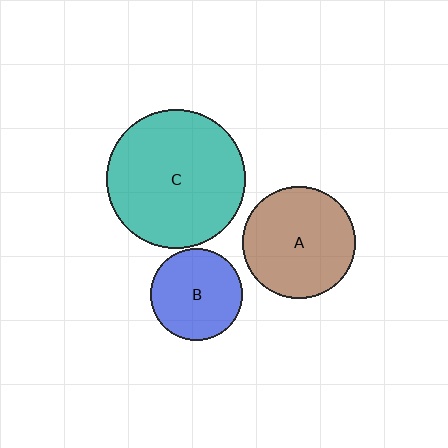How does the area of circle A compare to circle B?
Approximately 1.5 times.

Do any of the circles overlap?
No, none of the circles overlap.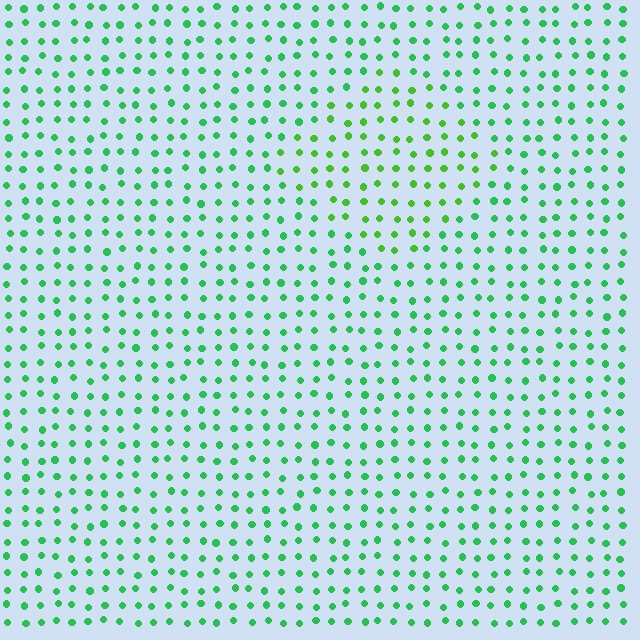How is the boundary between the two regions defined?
The boundary is defined purely by a slight shift in hue (about 28 degrees). Spacing, size, and orientation are identical on both sides.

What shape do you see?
I see a diamond.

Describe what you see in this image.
The image is filled with small green elements in a uniform arrangement. A diamond-shaped region is visible where the elements are tinted to a slightly different hue, forming a subtle color boundary.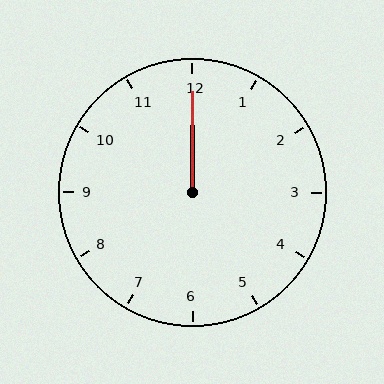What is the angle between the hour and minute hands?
Approximately 0 degrees.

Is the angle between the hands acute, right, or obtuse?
It is acute.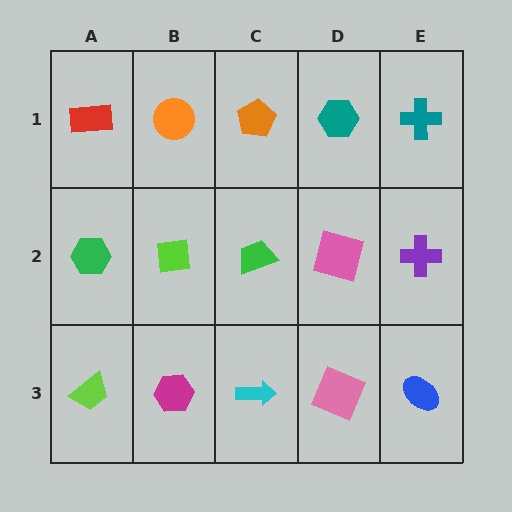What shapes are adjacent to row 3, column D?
A pink square (row 2, column D), a cyan arrow (row 3, column C), a blue ellipse (row 3, column E).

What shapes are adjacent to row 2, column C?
An orange pentagon (row 1, column C), a cyan arrow (row 3, column C), a lime square (row 2, column B), a pink square (row 2, column D).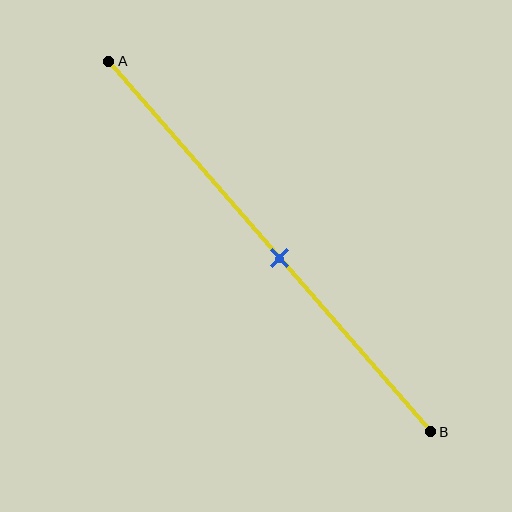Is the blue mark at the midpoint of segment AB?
No, the mark is at about 55% from A, not at the 50% midpoint.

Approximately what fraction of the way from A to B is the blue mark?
The blue mark is approximately 55% of the way from A to B.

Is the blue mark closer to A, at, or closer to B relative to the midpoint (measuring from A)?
The blue mark is closer to point B than the midpoint of segment AB.